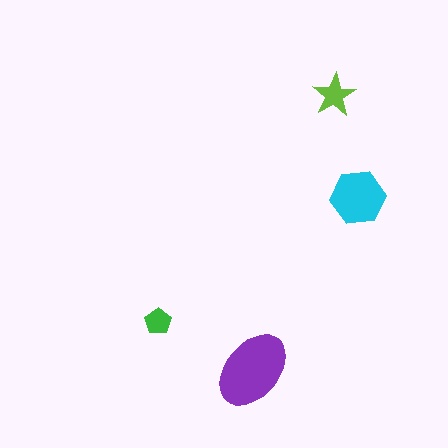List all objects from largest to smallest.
The purple ellipse, the cyan hexagon, the lime star, the green pentagon.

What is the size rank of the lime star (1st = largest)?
3rd.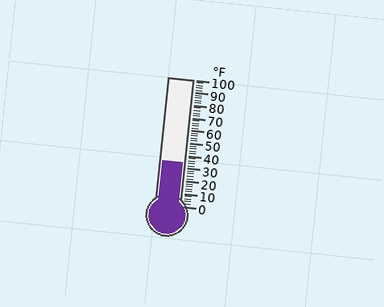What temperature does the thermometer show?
The thermometer shows approximately 34°F.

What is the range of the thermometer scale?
The thermometer scale ranges from 0°F to 100°F.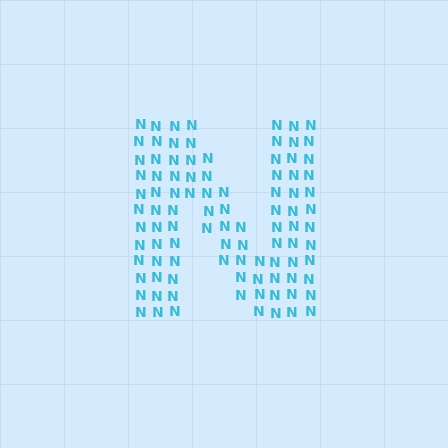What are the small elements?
The small elements are letter N's.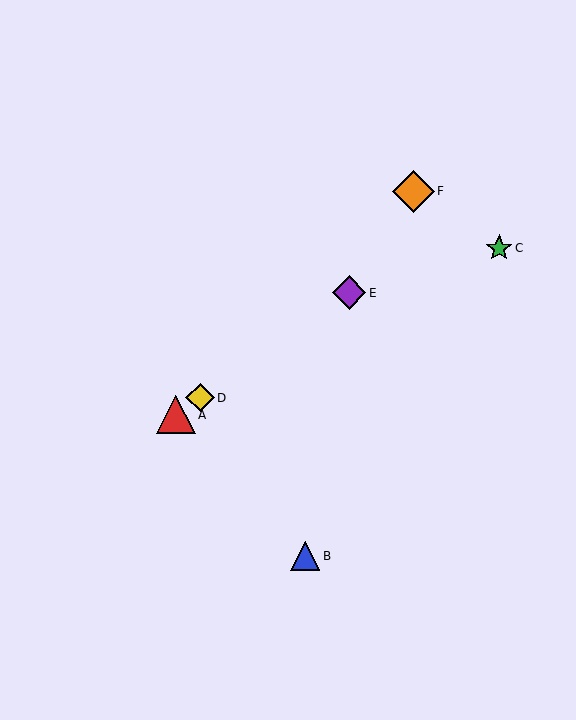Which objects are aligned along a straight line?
Objects A, D, E are aligned along a straight line.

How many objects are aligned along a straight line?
3 objects (A, D, E) are aligned along a straight line.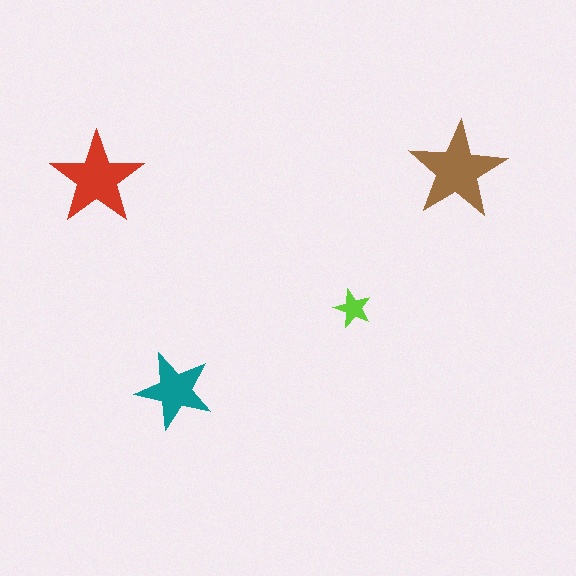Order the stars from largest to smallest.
the brown one, the red one, the teal one, the lime one.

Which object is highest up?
The brown star is topmost.